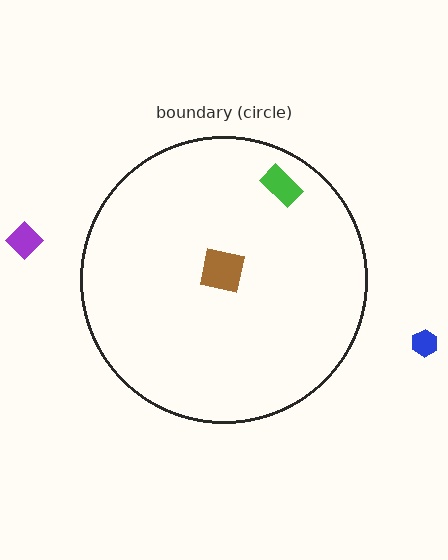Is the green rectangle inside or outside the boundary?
Inside.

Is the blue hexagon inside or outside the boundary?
Outside.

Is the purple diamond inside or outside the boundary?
Outside.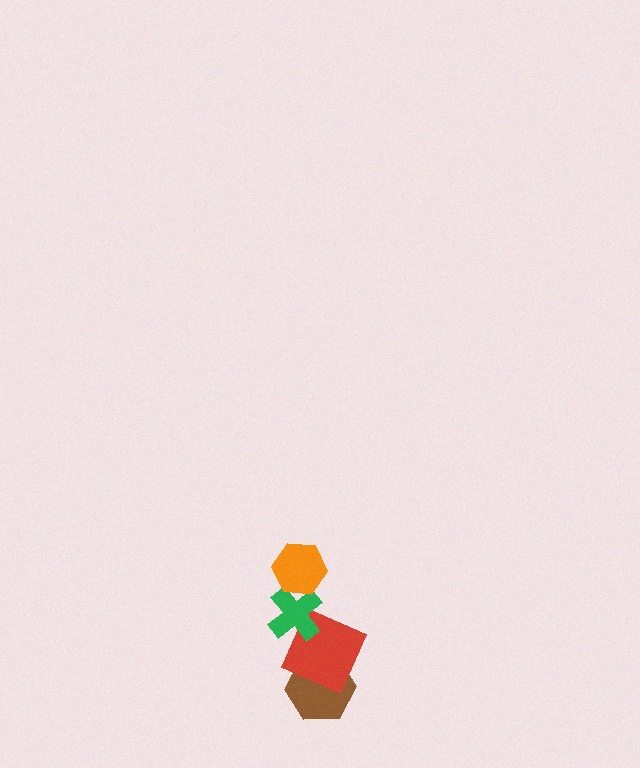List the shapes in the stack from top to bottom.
From top to bottom: the orange hexagon, the green cross, the red square, the brown hexagon.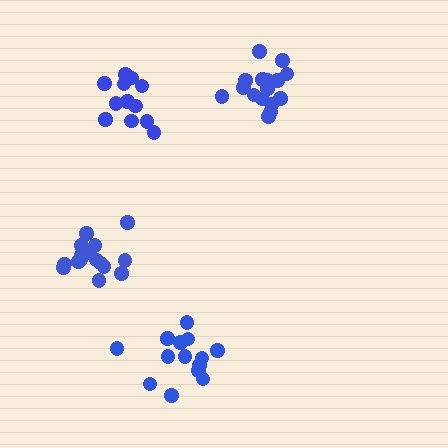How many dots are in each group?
Group 1: 14 dots, Group 2: 17 dots, Group 3: 16 dots, Group 4: 12 dots (59 total).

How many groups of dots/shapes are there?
There are 4 groups.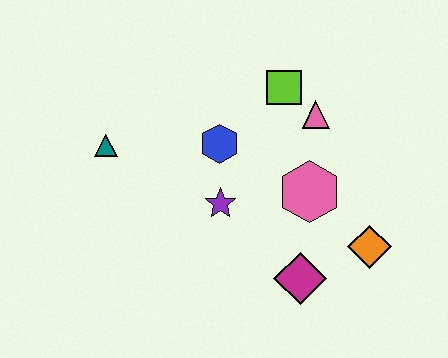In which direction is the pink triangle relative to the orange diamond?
The pink triangle is above the orange diamond.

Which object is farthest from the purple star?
The orange diamond is farthest from the purple star.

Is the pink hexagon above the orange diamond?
Yes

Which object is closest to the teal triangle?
The blue hexagon is closest to the teal triangle.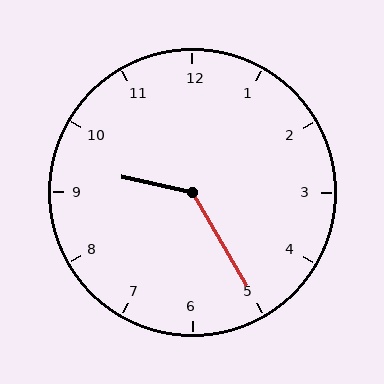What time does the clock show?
9:25.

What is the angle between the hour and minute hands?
Approximately 132 degrees.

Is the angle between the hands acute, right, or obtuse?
It is obtuse.